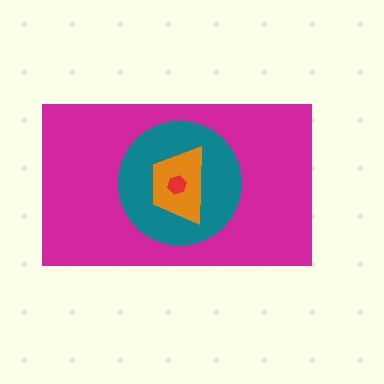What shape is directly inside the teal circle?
The orange trapezoid.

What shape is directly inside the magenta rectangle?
The teal circle.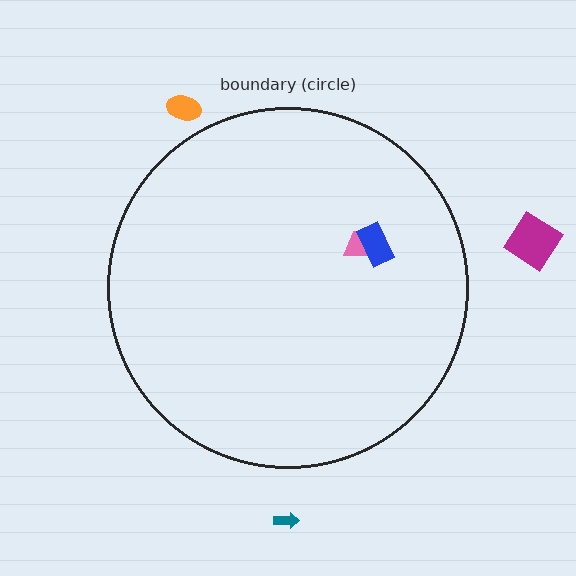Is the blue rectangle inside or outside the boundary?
Inside.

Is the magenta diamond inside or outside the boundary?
Outside.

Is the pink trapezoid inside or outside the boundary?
Inside.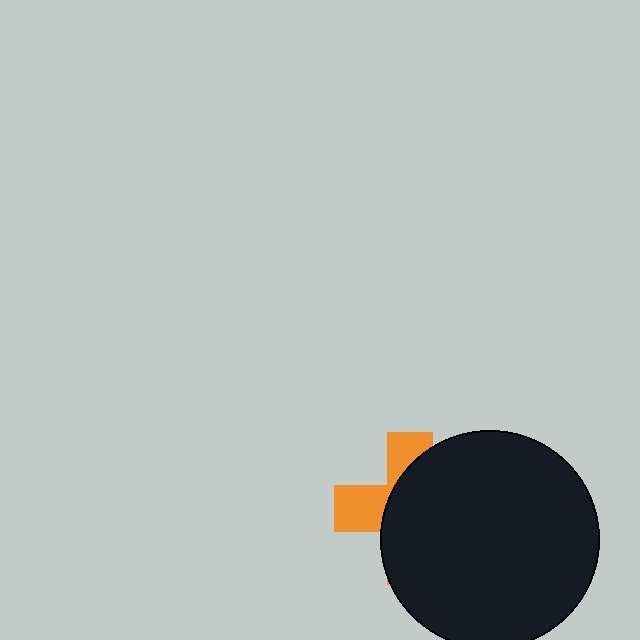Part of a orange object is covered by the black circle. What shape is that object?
It is a cross.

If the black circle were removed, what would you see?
You would see the complete orange cross.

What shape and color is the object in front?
The object in front is a black circle.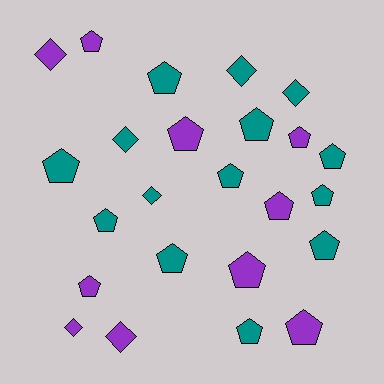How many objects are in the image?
There are 24 objects.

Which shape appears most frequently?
Pentagon, with 17 objects.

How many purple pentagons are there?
There are 7 purple pentagons.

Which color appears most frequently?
Teal, with 14 objects.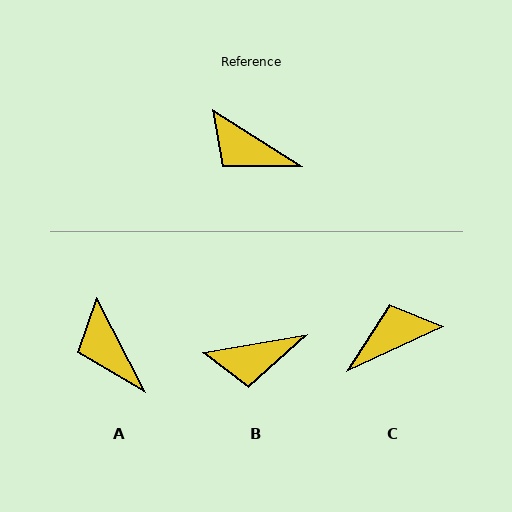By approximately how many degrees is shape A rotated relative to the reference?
Approximately 30 degrees clockwise.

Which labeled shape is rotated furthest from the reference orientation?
C, about 123 degrees away.